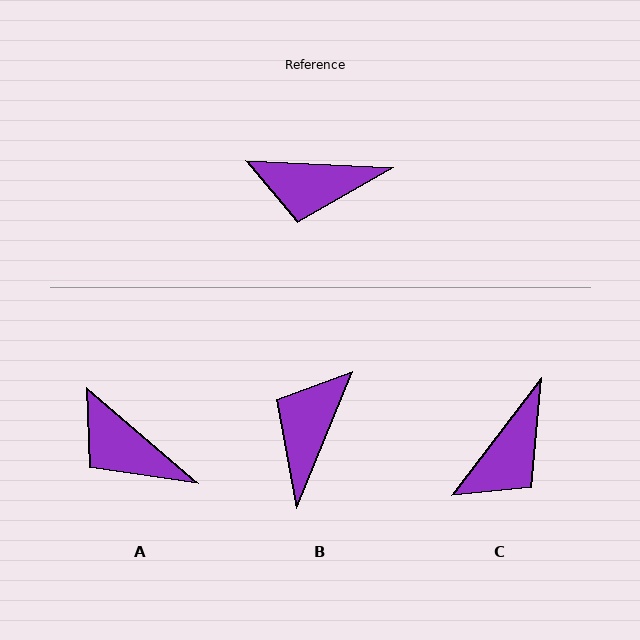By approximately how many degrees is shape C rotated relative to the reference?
Approximately 55 degrees counter-clockwise.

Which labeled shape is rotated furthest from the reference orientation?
B, about 110 degrees away.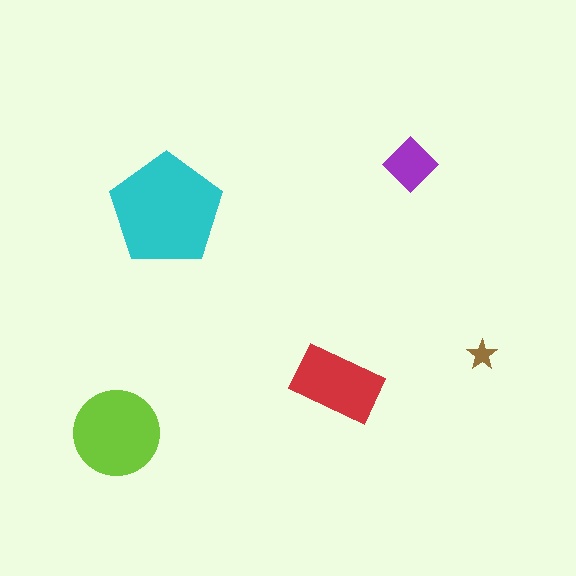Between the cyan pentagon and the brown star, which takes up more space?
The cyan pentagon.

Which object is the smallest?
The brown star.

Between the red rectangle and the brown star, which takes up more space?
The red rectangle.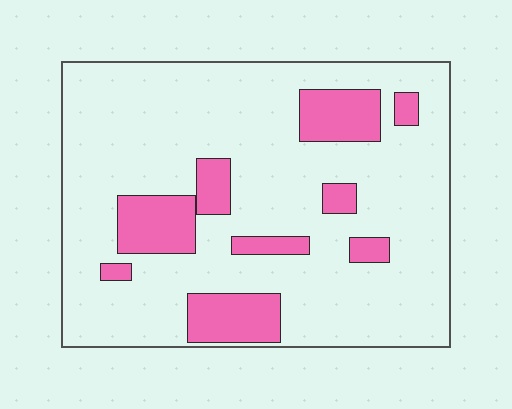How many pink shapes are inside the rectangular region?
9.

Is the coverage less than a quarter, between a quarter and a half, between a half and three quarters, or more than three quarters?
Less than a quarter.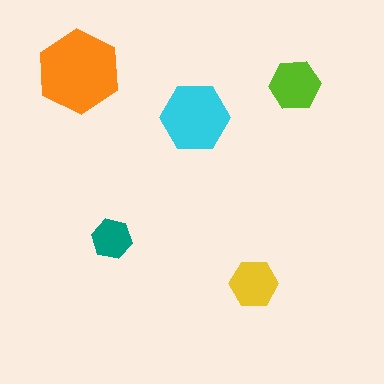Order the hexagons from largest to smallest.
the orange one, the cyan one, the lime one, the yellow one, the teal one.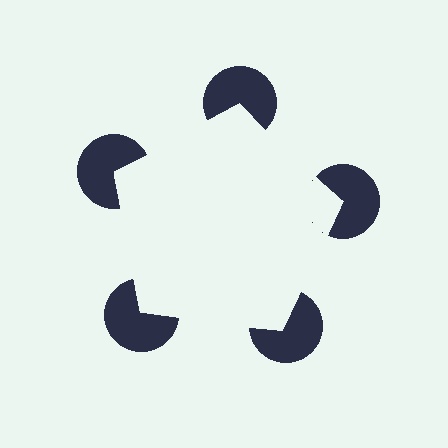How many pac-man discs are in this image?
There are 5 — one at each vertex of the illusory pentagon.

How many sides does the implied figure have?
5 sides.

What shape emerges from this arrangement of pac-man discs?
An illusory pentagon — its edges are inferred from the aligned wedge cuts in the pac-man discs, not physically drawn.